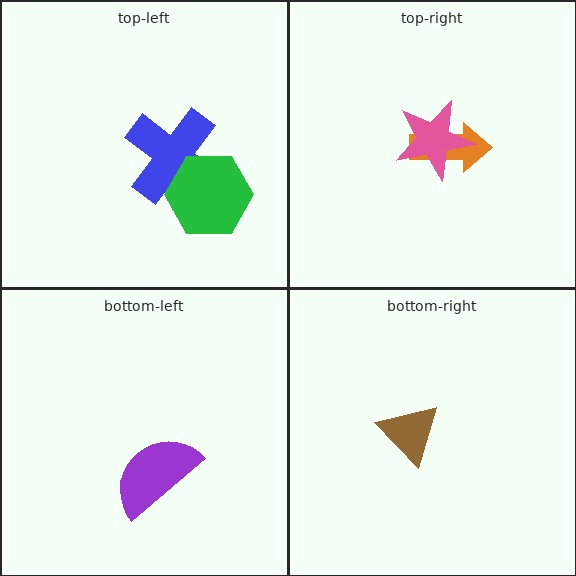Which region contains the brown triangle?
The bottom-right region.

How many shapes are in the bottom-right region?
1.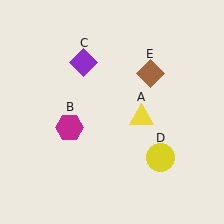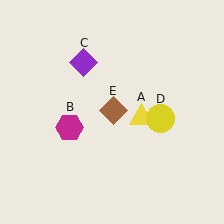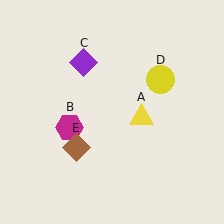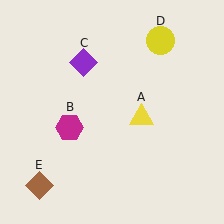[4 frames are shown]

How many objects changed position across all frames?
2 objects changed position: yellow circle (object D), brown diamond (object E).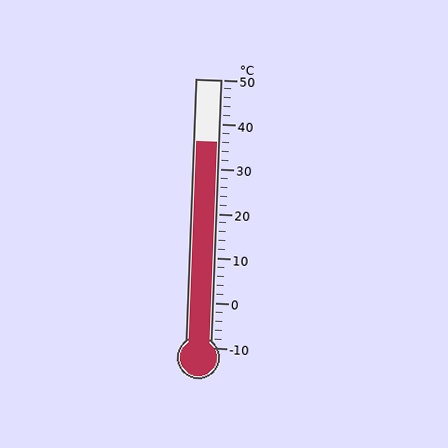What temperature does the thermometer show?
The thermometer shows approximately 36°C.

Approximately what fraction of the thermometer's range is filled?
The thermometer is filled to approximately 75% of its range.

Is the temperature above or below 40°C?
The temperature is below 40°C.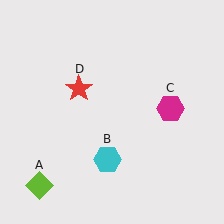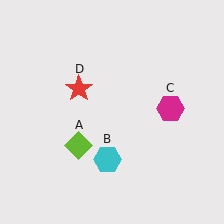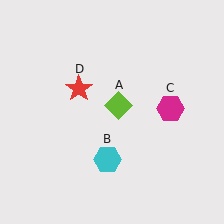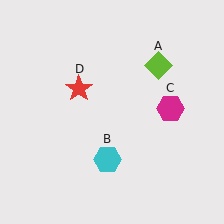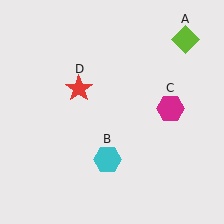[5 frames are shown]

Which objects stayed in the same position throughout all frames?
Cyan hexagon (object B) and magenta hexagon (object C) and red star (object D) remained stationary.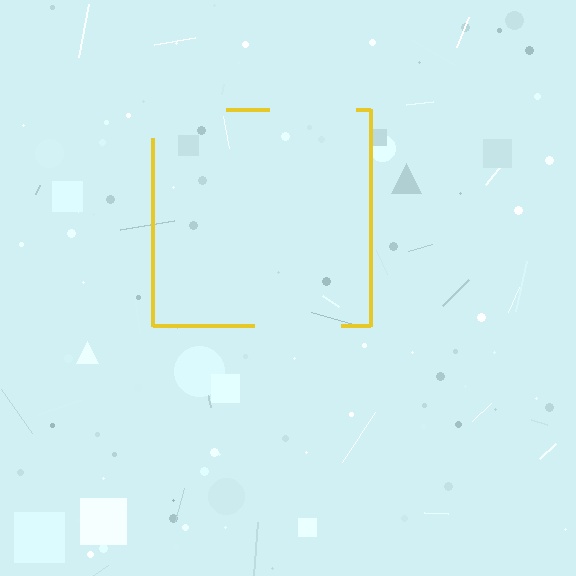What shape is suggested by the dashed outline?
The dashed outline suggests a square.